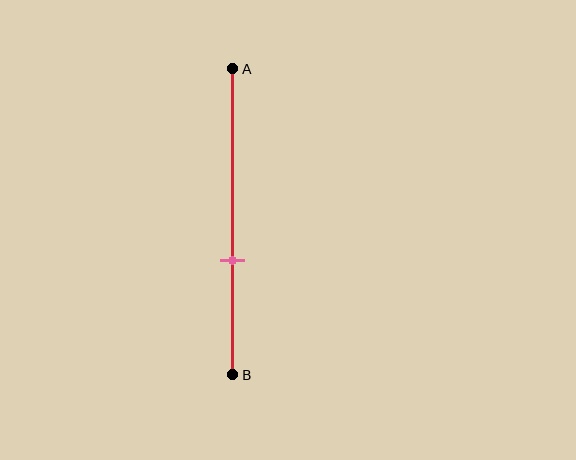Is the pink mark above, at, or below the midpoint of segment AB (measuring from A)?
The pink mark is below the midpoint of segment AB.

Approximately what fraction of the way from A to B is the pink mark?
The pink mark is approximately 65% of the way from A to B.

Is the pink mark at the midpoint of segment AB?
No, the mark is at about 65% from A, not at the 50% midpoint.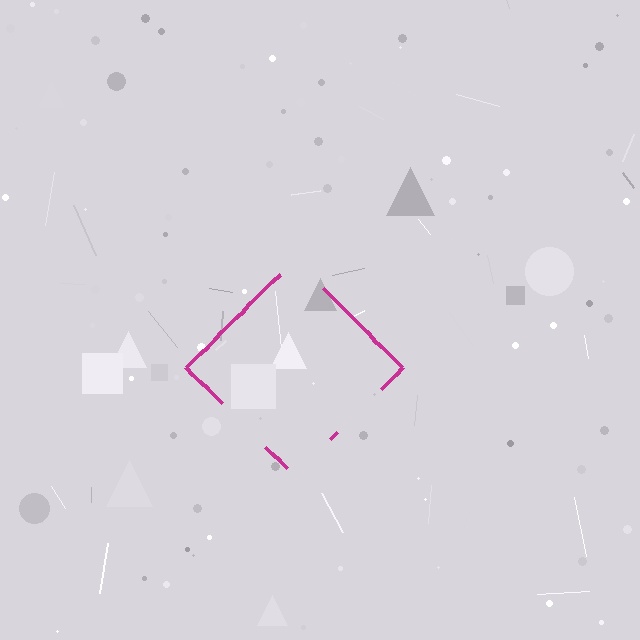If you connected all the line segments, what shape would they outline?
They would outline a diamond.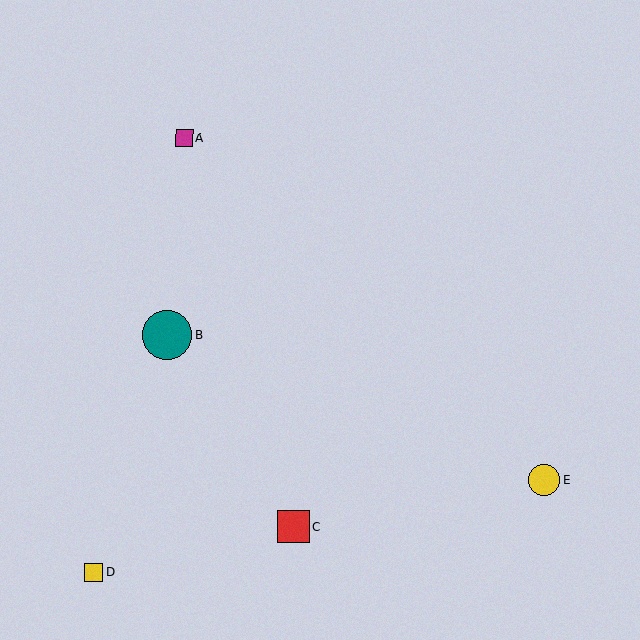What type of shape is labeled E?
Shape E is a yellow circle.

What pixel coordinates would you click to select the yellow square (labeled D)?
Click at (94, 573) to select the yellow square D.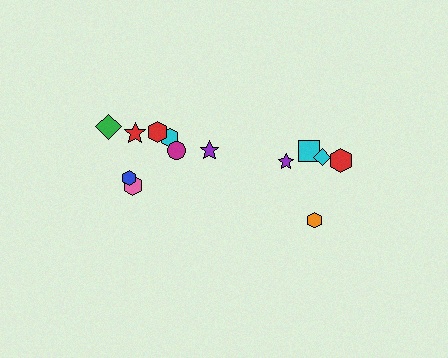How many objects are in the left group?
There are 8 objects.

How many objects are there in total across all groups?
There are 13 objects.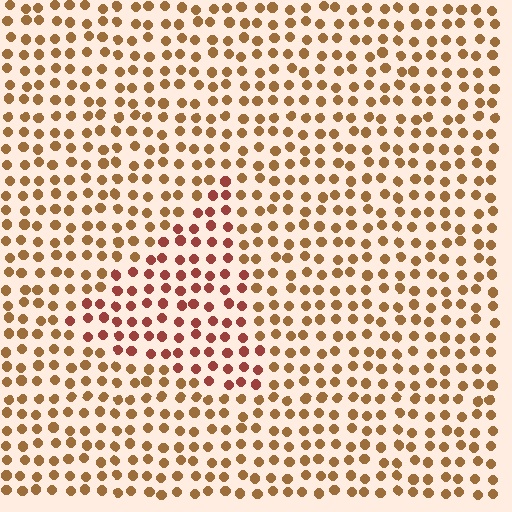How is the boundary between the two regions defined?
The boundary is defined purely by a slight shift in hue (about 29 degrees). Spacing, size, and orientation are identical on both sides.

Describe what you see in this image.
The image is filled with small brown elements in a uniform arrangement. A triangle-shaped region is visible where the elements are tinted to a slightly different hue, forming a subtle color boundary.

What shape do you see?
I see a triangle.